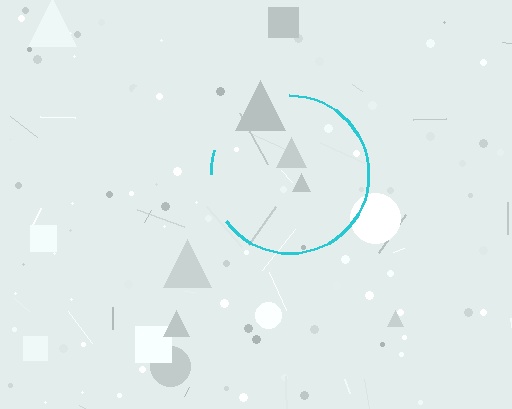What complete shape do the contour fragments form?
The contour fragments form a circle.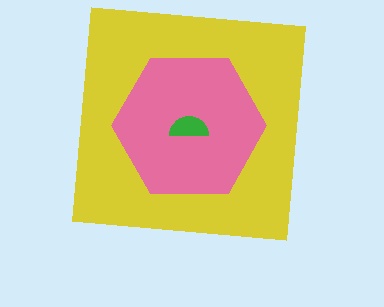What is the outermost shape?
The yellow square.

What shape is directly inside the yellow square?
The pink hexagon.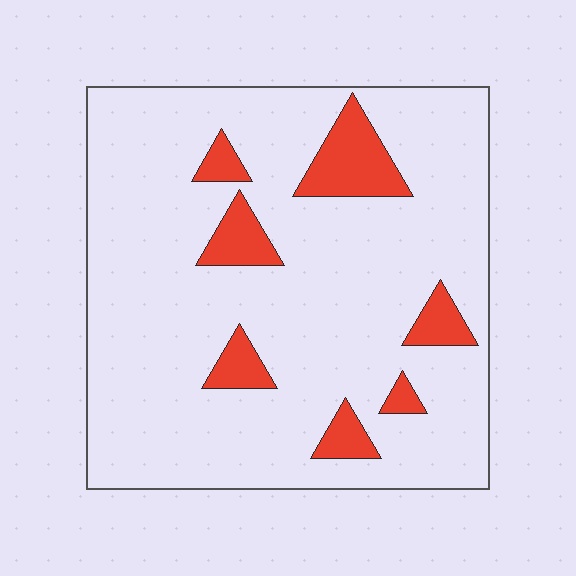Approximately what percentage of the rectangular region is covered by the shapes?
Approximately 10%.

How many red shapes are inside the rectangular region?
7.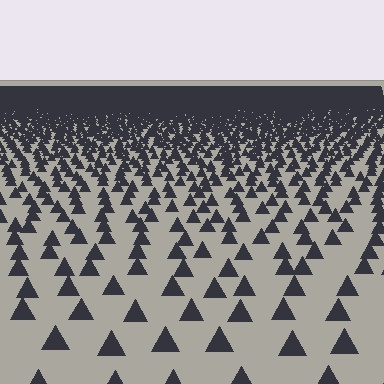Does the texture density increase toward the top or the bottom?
Density increases toward the top.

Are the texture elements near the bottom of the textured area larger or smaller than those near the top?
Larger. Near the bottom, elements are closer to the viewer and appear at a bigger on-screen size.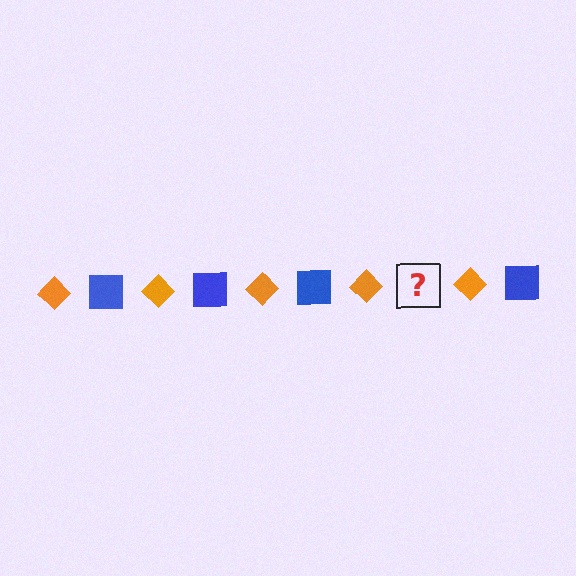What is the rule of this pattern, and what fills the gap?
The rule is that the pattern alternates between orange diamond and blue square. The gap should be filled with a blue square.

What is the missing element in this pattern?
The missing element is a blue square.